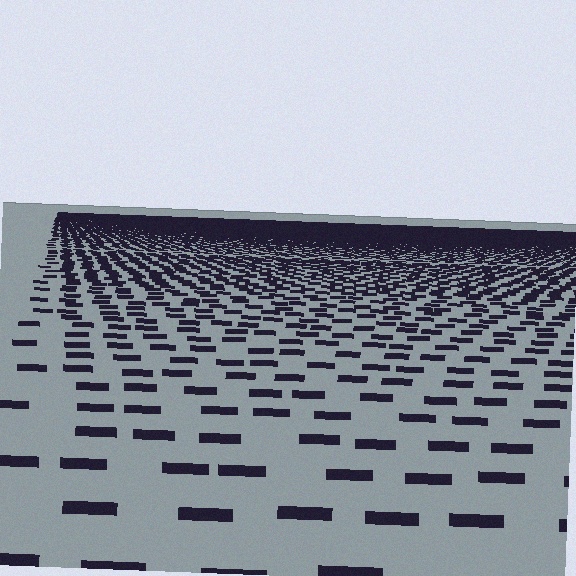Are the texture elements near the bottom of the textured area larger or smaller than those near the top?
Larger. Near the bottom, elements are closer to the viewer and appear at a bigger on-screen size.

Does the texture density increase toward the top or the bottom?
Density increases toward the top.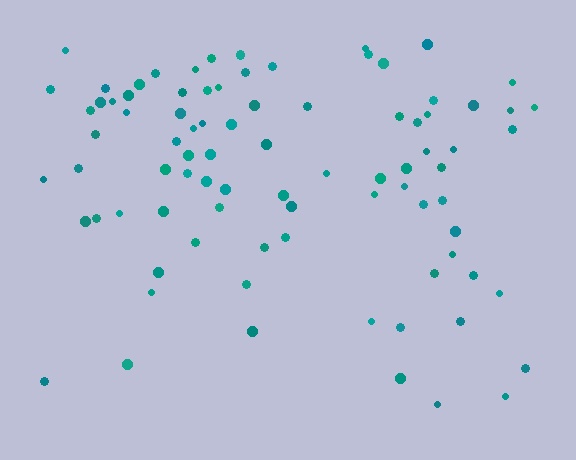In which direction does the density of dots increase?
From bottom to top, with the top side densest.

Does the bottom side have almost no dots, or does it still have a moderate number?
Still a moderate number, just noticeably fewer than the top.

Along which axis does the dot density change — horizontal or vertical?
Vertical.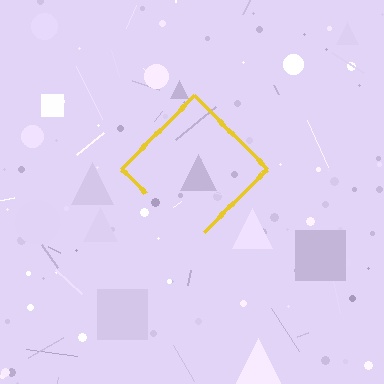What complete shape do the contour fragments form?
The contour fragments form a diamond.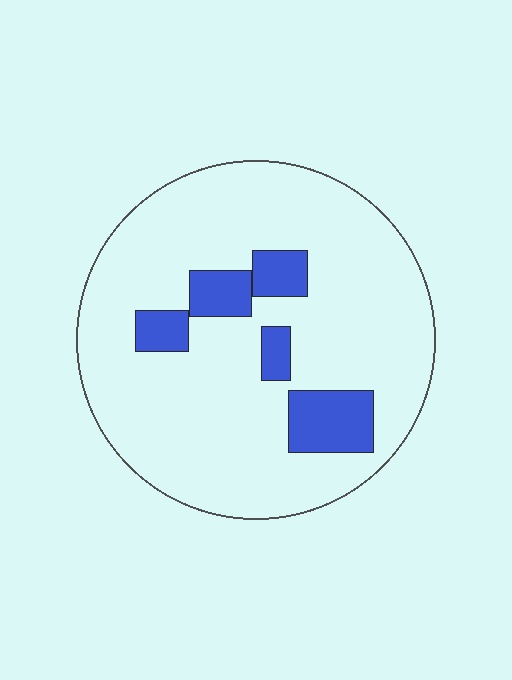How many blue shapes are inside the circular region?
5.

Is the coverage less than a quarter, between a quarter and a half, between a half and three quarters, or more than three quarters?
Less than a quarter.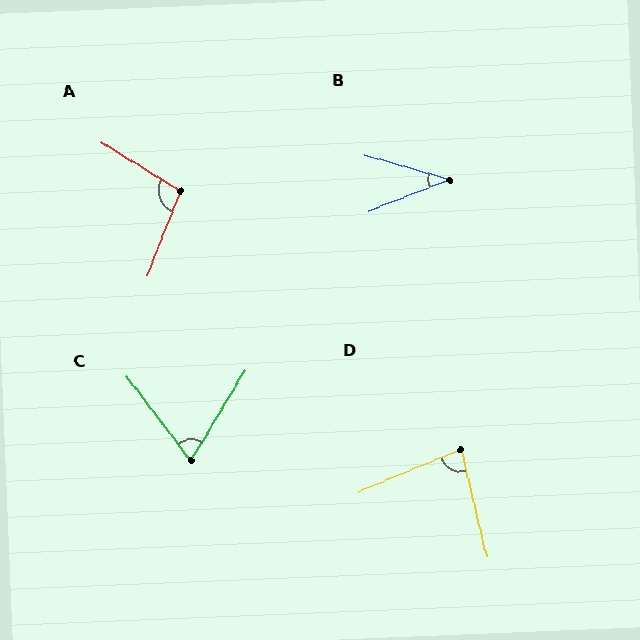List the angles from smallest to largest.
B (37°), C (68°), D (81°), A (100°).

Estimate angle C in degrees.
Approximately 68 degrees.